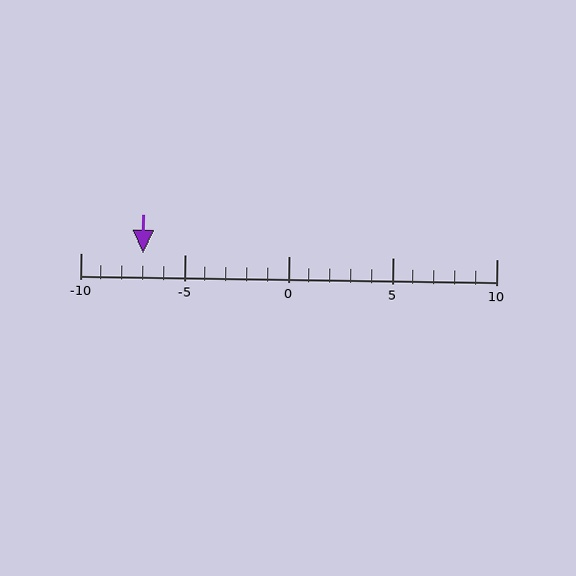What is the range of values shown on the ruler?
The ruler shows values from -10 to 10.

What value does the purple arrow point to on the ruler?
The purple arrow points to approximately -7.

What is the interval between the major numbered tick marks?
The major tick marks are spaced 5 units apart.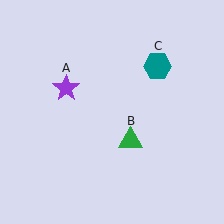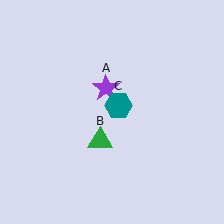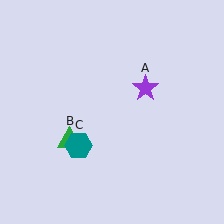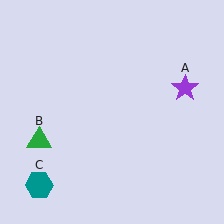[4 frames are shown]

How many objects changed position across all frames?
3 objects changed position: purple star (object A), green triangle (object B), teal hexagon (object C).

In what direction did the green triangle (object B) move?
The green triangle (object B) moved left.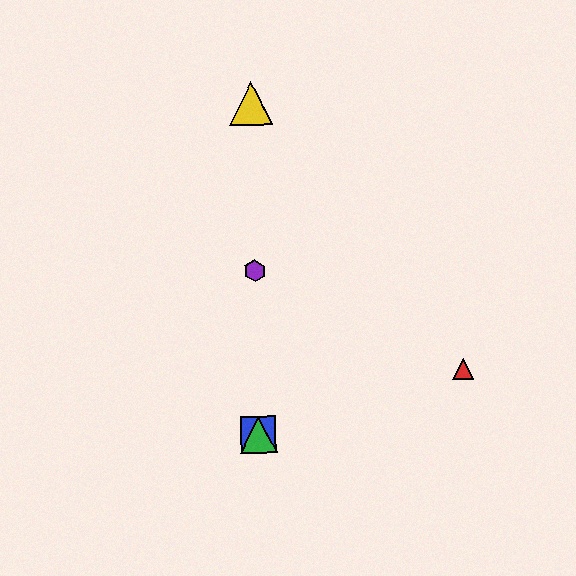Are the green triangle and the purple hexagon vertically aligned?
Yes, both are at x≈258.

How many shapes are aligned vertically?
4 shapes (the blue square, the green triangle, the yellow triangle, the purple hexagon) are aligned vertically.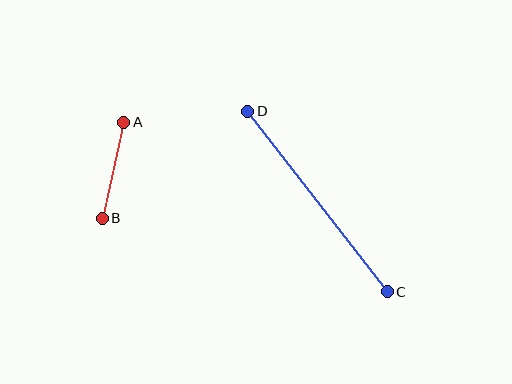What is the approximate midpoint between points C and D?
The midpoint is at approximately (318, 201) pixels.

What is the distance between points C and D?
The distance is approximately 228 pixels.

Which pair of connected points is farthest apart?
Points C and D are farthest apart.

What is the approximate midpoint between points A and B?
The midpoint is at approximately (113, 170) pixels.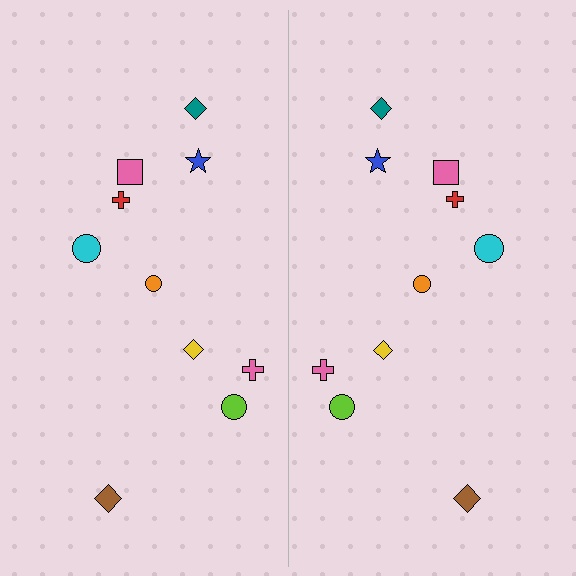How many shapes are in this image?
There are 20 shapes in this image.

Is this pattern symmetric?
Yes, this pattern has bilateral (reflection) symmetry.